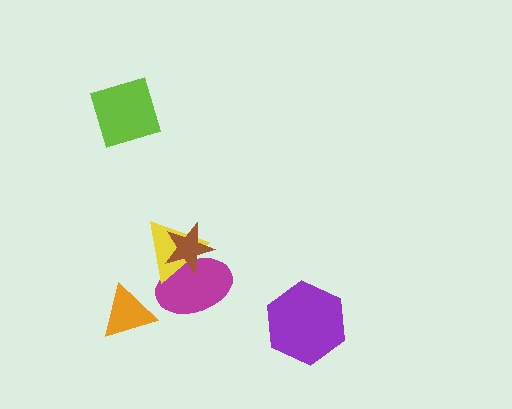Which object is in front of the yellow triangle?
The brown star is in front of the yellow triangle.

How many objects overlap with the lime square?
0 objects overlap with the lime square.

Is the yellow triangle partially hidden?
Yes, it is partially covered by another shape.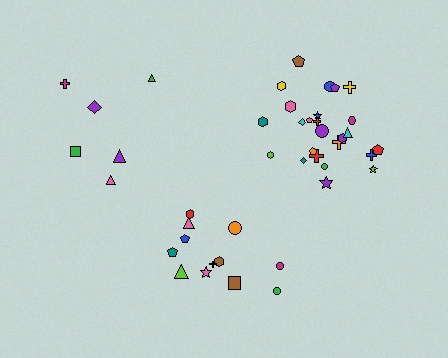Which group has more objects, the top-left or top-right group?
The top-right group.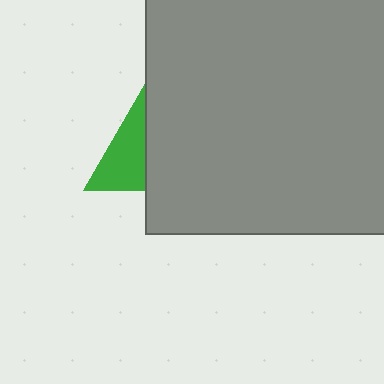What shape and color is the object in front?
The object in front is a gray rectangle.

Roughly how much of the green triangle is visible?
A small part of it is visible (roughly 45%).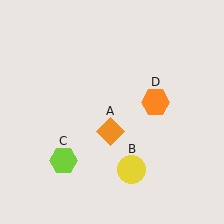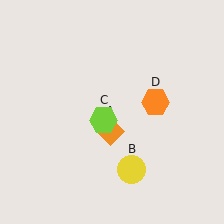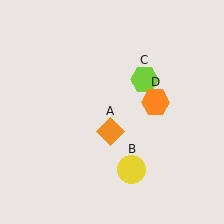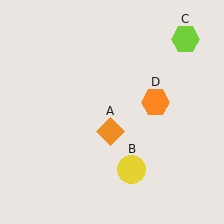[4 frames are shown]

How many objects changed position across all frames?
1 object changed position: lime hexagon (object C).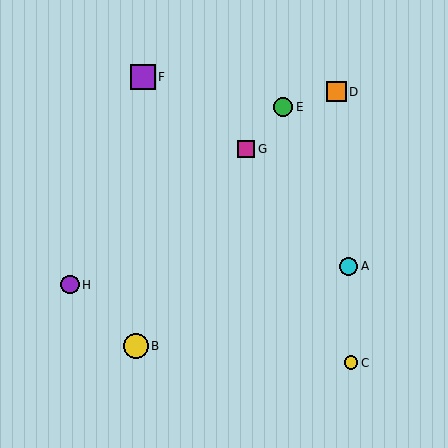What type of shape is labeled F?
Shape F is a purple square.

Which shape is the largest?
The yellow circle (labeled B) is the largest.